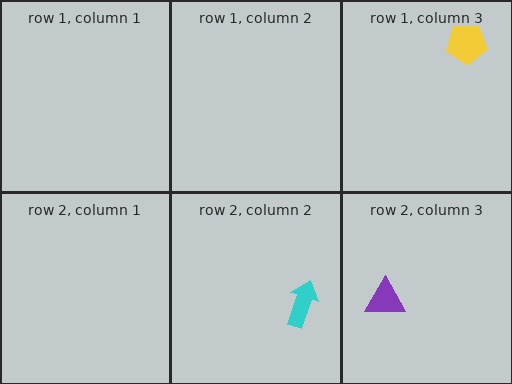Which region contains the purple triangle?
The row 2, column 3 region.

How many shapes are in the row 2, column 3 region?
1.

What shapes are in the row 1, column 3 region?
The yellow pentagon.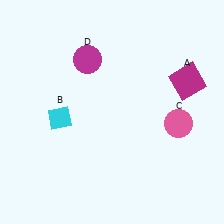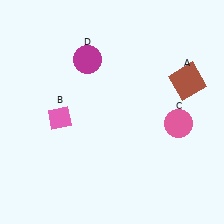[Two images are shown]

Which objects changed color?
A changed from magenta to brown. B changed from cyan to pink.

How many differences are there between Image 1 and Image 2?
There are 2 differences between the two images.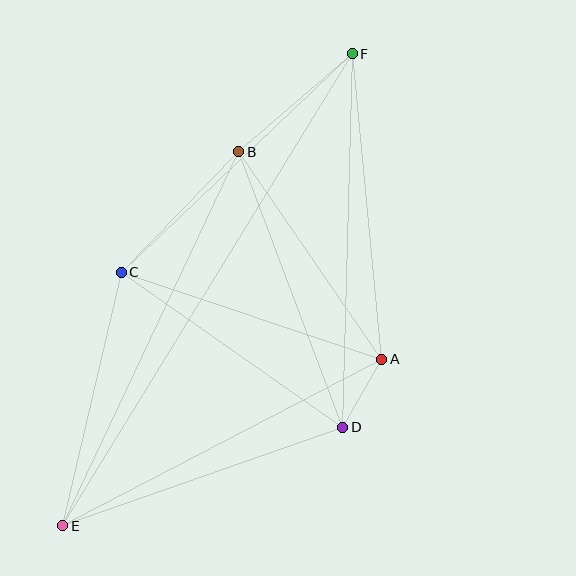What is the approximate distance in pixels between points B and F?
The distance between B and F is approximately 150 pixels.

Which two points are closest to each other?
Points A and D are closest to each other.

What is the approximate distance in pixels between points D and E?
The distance between D and E is approximately 297 pixels.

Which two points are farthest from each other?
Points E and F are farthest from each other.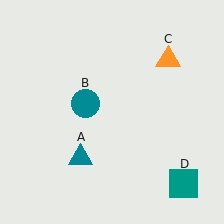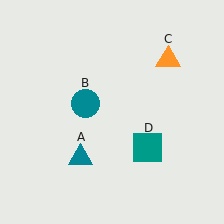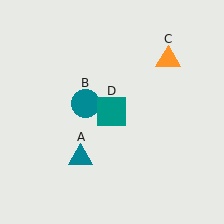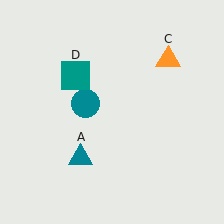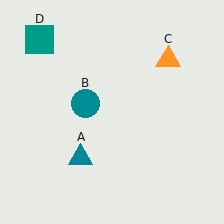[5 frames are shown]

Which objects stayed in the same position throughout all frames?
Teal triangle (object A) and teal circle (object B) and orange triangle (object C) remained stationary.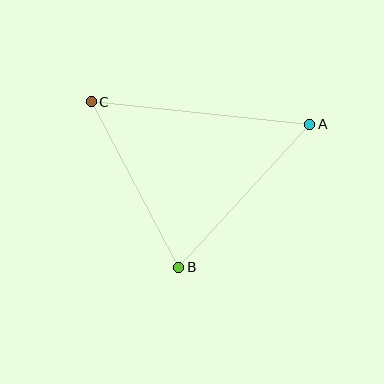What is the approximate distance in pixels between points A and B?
The distance between A and B is approximately 194 pixels.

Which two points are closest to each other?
Points B and C are closest to each other.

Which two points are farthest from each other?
Points A and C are farthest from each other.